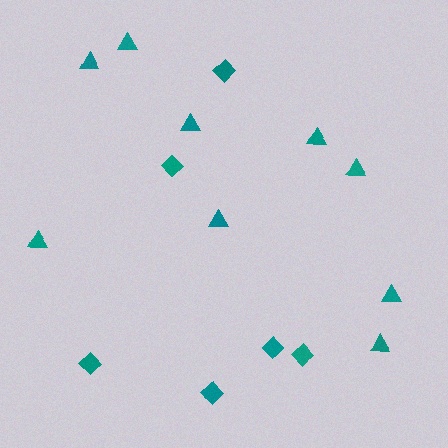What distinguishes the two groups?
There are 2 groups: one group of diamonds (6) and one group of triangles (9).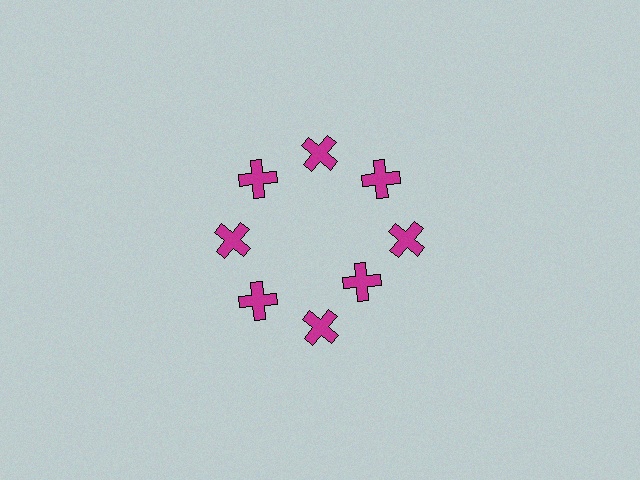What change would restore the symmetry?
The symmetry would be restored by moving it outward, back onto the ring so that all 8 crosses sit at equal angles and equal distance from the center.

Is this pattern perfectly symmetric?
No. The 8 magenta crosses are arranged in a ring, but one element near the 4 o'clock position is pulled inward toward the center, breaking the 8-fold rotational symmetry.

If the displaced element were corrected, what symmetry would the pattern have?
It would have 8-fold rotational symmetry — the pattern would map onto itself every 45 degrees.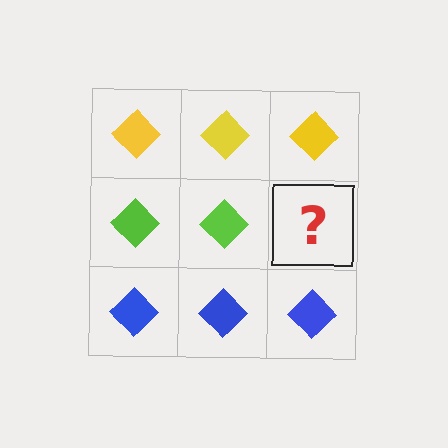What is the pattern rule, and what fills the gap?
The rule is that each row has a consistent color. The gap should be filled with a lime diamond.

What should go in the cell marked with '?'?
The missing cell should contain a lime diamond.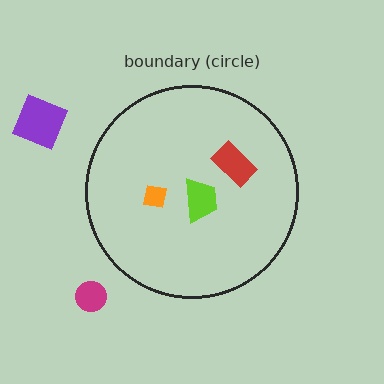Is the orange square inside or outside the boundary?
Inside.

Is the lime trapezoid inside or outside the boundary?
Inside.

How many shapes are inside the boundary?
3 inside, 2 outside.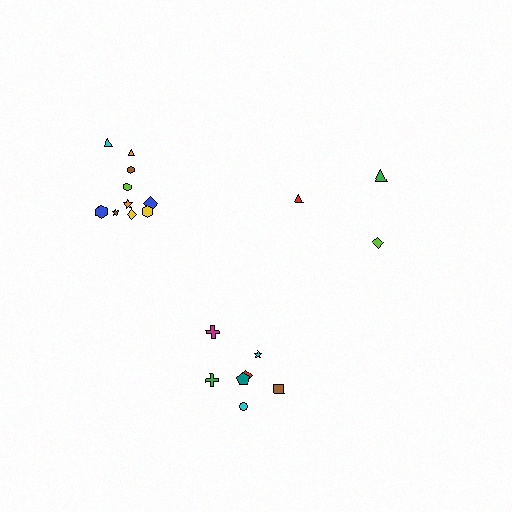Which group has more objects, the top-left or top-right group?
The top-left group.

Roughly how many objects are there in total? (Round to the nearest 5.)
Roughly 20 objects in total.